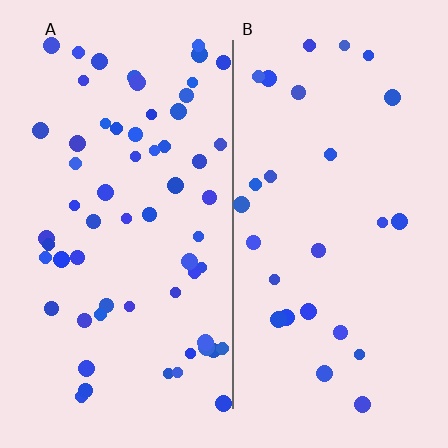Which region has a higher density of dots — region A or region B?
A (the left).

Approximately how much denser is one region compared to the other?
Approximately 2.3× — region A over region B.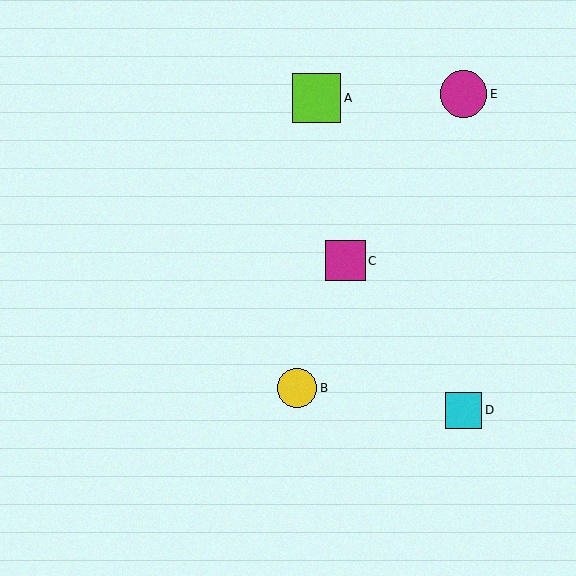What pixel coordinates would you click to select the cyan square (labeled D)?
Click at (464, 410) to select the cyan square D.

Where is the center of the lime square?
The center of the lime square is at (317, 98).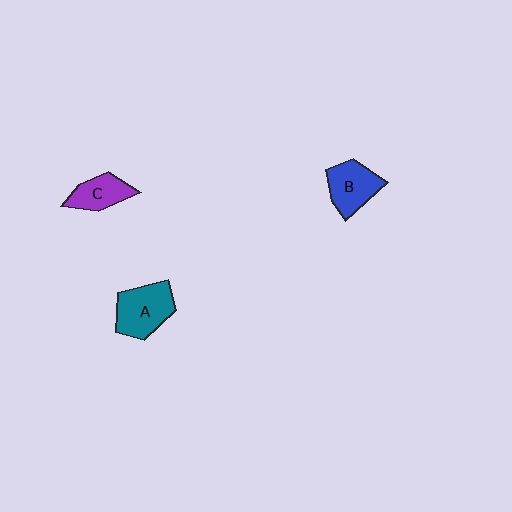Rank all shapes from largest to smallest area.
From largest to smallest: A (teal), B (blue), C (purple).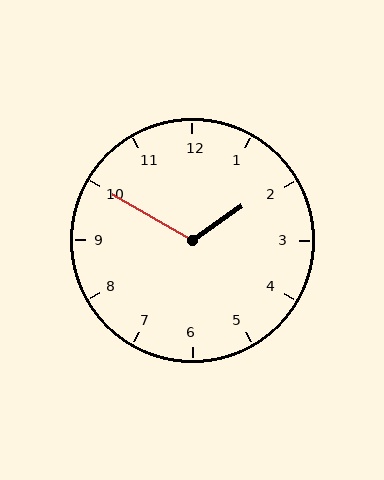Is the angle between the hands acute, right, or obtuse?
It is obtuse.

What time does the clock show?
1:50.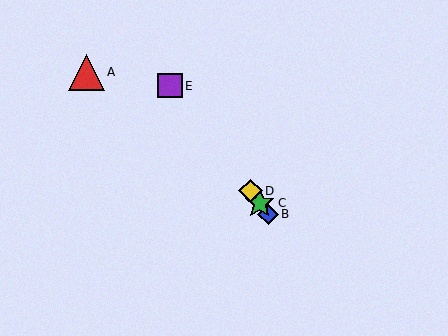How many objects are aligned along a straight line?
4 objects (B, C, D, E) are aligned along a straight line.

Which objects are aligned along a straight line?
Objects B, C, D, E are aligned along a straight line.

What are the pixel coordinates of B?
Object B is at (268, 214).